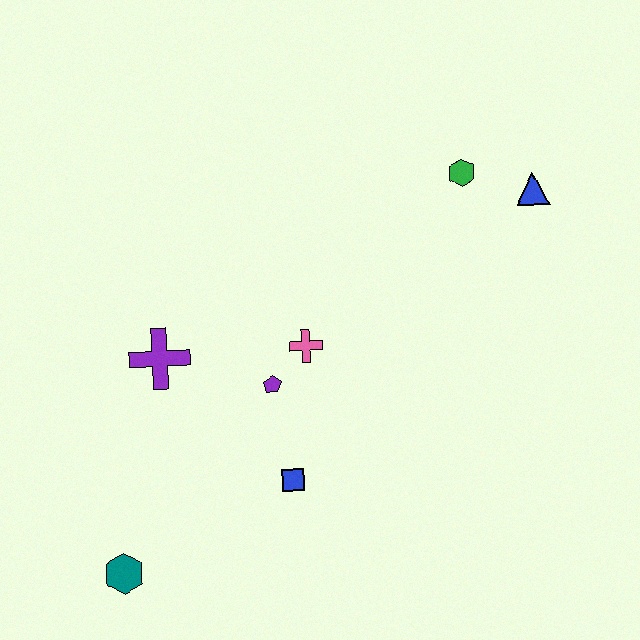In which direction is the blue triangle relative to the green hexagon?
The blue triangle is to the right of the green hexagon.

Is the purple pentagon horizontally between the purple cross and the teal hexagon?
No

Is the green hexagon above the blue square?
Yes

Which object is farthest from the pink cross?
The teal hexagon is farthest from the pink cross.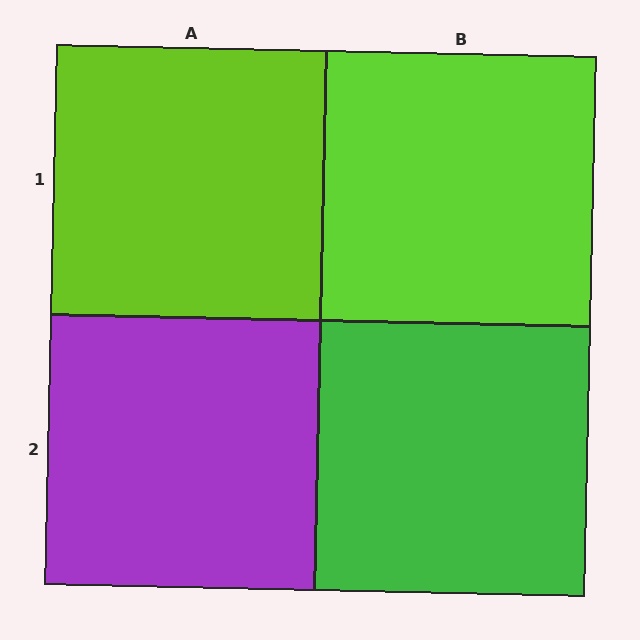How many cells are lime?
2 cells are lime.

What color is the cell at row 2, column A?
Purple.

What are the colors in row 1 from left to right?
Lime, lime.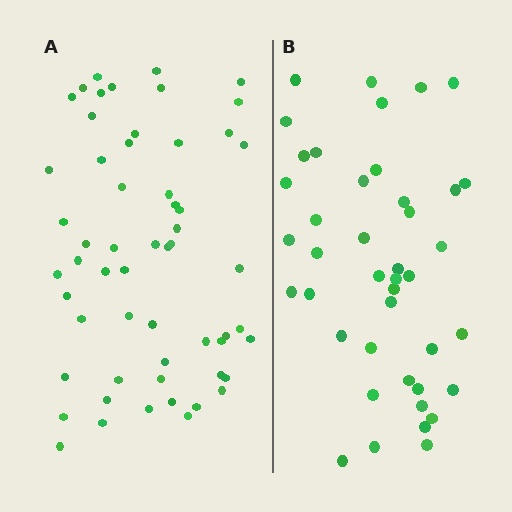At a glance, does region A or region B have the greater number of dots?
Region A (the left region) has more dots.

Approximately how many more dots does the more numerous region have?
Region A has approximately 15 more dots than region B.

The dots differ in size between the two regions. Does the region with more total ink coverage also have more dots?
No. Region B has more total ink coverage because its dots are larger, but region A actually contains more individual dots. Total area can be misleading — the number of items is what matters here.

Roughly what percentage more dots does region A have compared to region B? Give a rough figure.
About 35% more.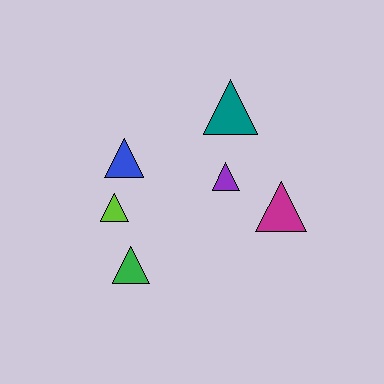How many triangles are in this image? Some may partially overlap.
There are 6 triangles.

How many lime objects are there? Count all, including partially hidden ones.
There is 1 lime object.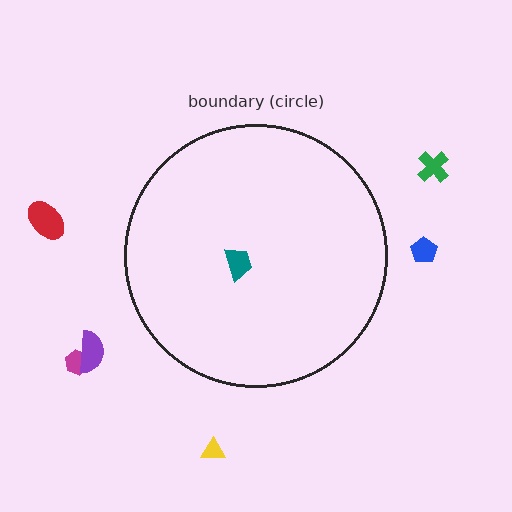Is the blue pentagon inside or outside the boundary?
Outside.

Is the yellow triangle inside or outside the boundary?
Outside.